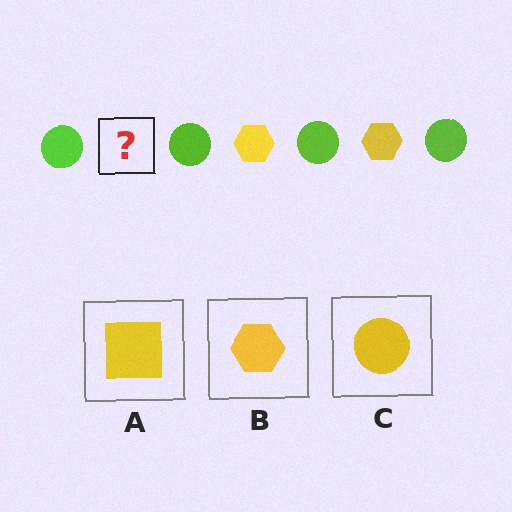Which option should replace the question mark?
Option B.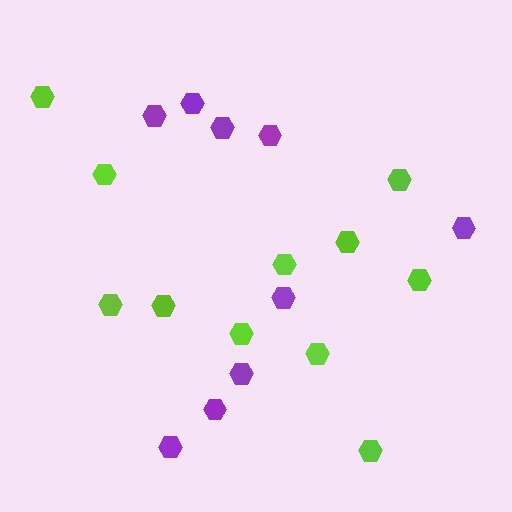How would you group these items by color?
There are 2 groups: one group of lime hexagons (11) and one group of purple hexagons (9).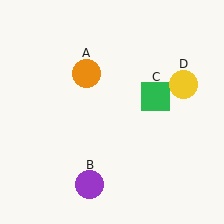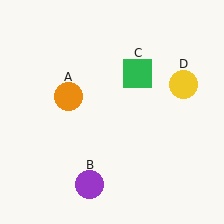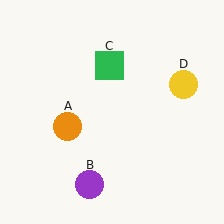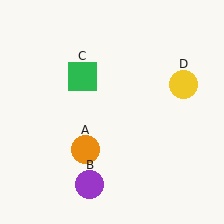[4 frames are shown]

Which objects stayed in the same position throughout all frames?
Purple circle (object B) and yellow circle (object D) remained stationary.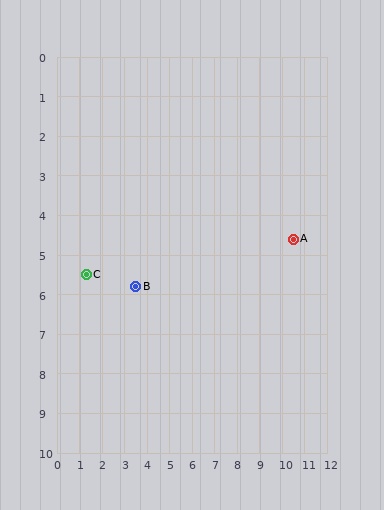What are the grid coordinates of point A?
Point A is at approximately (10.5, 4.6).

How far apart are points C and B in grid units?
Points C and B are about 2.2 grid units apart.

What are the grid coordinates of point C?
Point C is at approximately (1.3, 5.5).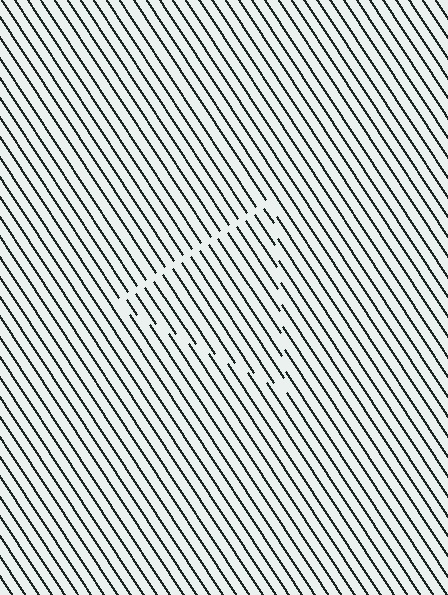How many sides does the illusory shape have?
3 sides — the line-ends trace a triangle.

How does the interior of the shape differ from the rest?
The interior of the shape contains the same grating, shifted by half a period — the contour is defined by the phase discontinuity where line-ends from the inner and outer gratings abut.